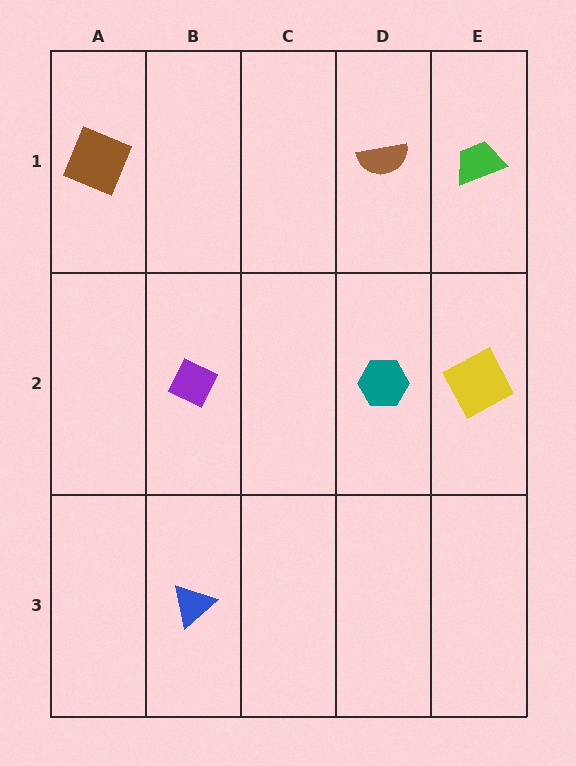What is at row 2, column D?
A teal hexagon.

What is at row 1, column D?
A brown semicircle.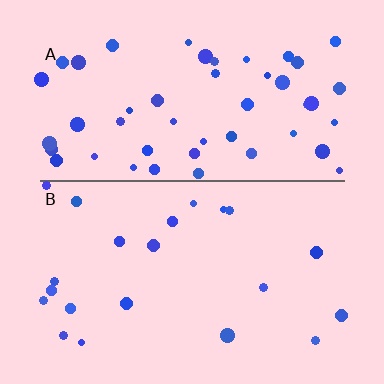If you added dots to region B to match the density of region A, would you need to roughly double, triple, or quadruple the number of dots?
Approximately double.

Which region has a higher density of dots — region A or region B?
A (the top).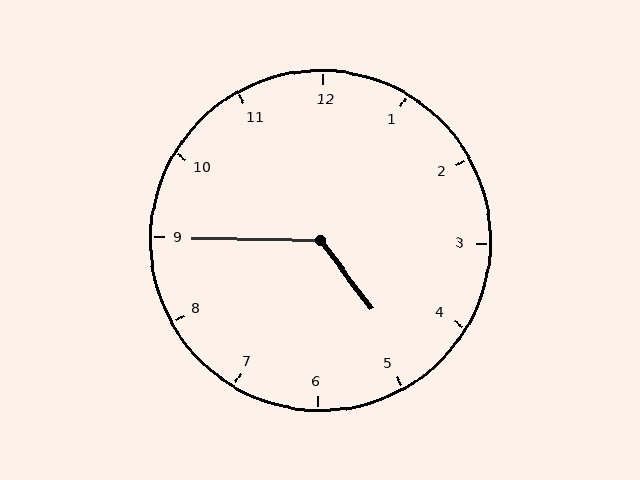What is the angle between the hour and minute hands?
Approximately 128 degrees.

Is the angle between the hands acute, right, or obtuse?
It is obtuse.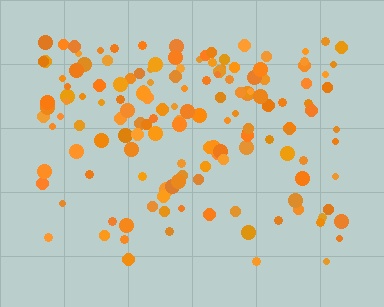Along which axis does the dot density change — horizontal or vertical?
Vertical.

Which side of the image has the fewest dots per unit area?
The bottom.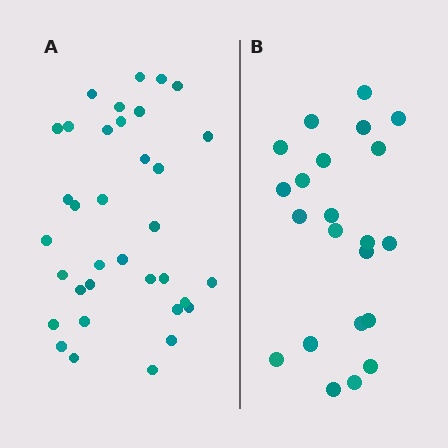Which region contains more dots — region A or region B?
Region A (the left region) has more dots.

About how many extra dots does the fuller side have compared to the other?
Region A has approximately 15 more dots than region B.